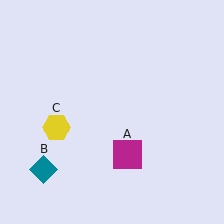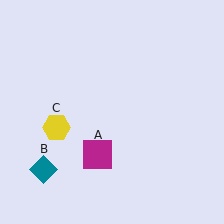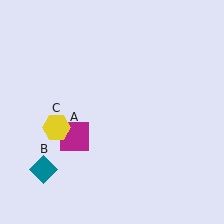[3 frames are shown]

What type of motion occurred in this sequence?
The magenta square (object A) rotated clockwise around the center of the scene.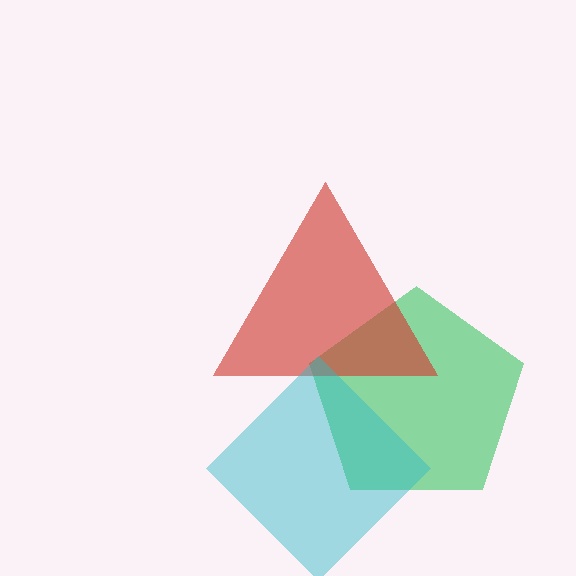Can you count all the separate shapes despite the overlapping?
Yes, there are 3 separate shapes.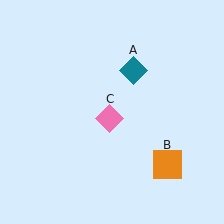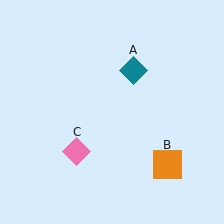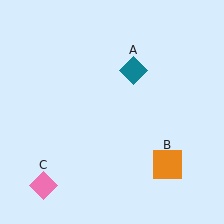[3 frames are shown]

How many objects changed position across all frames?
1 object changed position: pink diamond (object C).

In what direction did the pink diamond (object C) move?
The pink diamond (object C) moved down and to the left.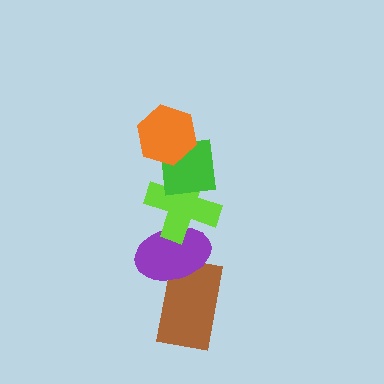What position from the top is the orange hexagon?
The orange hexagon is 1st from the top.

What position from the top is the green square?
The green square is 2nd from the top.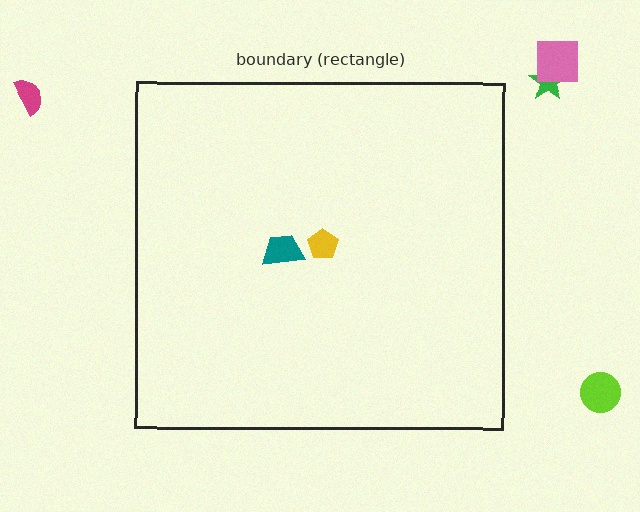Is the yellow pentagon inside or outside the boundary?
Inside.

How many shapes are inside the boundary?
2 inside, 4 outside.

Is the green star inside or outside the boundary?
Outside.